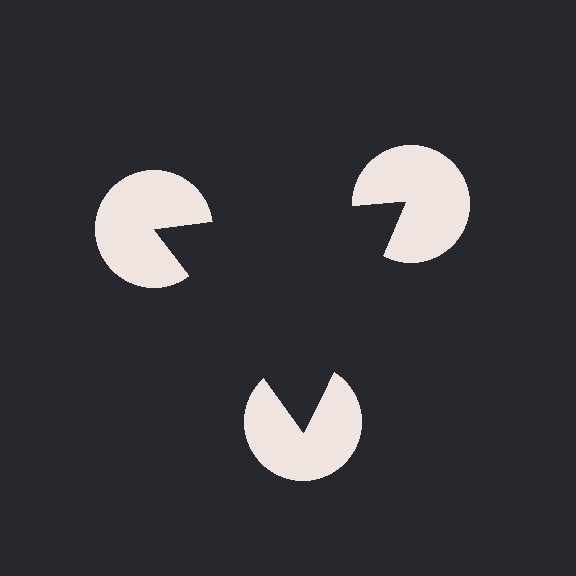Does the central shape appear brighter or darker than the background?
It typically appears slightly darker than the background, even though no actual brightness change is drawn.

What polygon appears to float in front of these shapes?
An illusory triangle — its edges are inferred from the aligned wedge cuts in the pac-man discs, not physically drawn.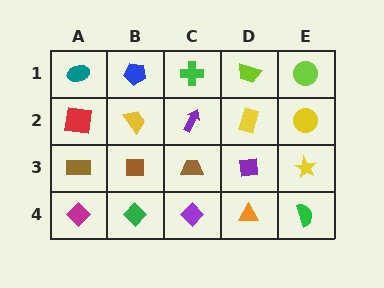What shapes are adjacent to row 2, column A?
A teal ellipse (row 1, column A), a brown rectangle (row 3, column A), a yellow trapezoid (row 2, column B).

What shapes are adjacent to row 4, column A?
A brown rectangle (row 3, column A), a green diamond (row 4, column B).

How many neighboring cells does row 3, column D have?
4.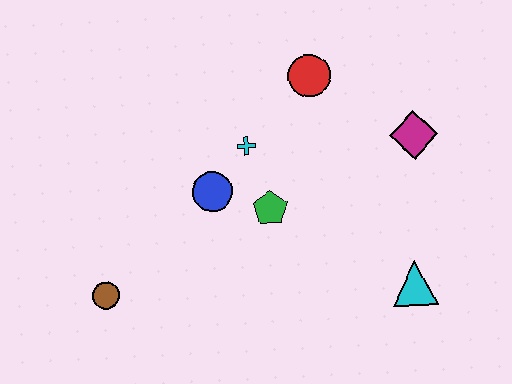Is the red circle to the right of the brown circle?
Yes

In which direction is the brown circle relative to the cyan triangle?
The brown circle is to the left of the cyan triangle.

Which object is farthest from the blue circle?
The cyan triangle is farthest from the blue circle.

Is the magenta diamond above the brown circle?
Yes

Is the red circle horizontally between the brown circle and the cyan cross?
No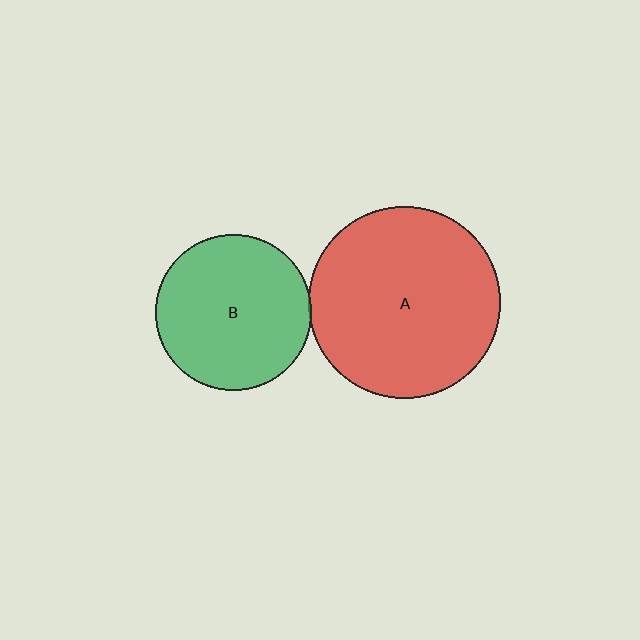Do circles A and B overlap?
Yes.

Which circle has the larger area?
Circle A (red).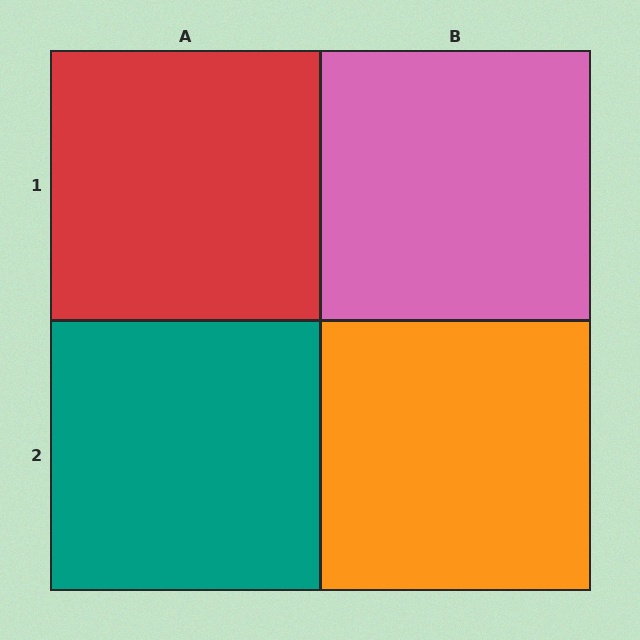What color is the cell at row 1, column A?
Red.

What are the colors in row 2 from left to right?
Teal, orange.